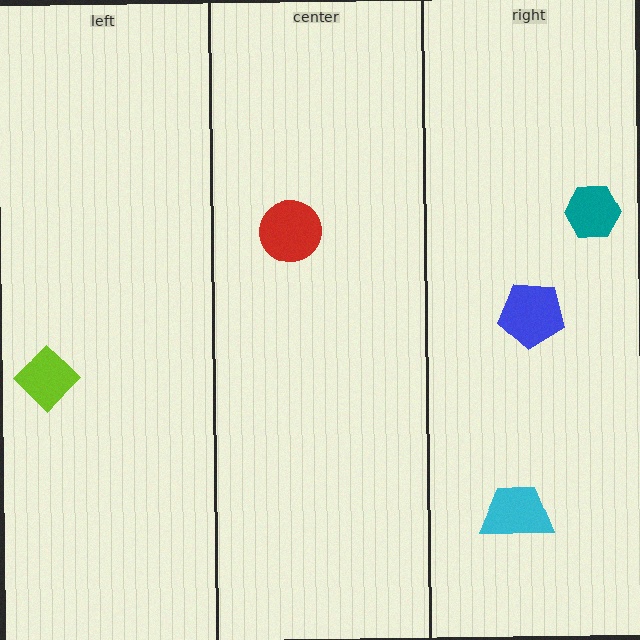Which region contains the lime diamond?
The left region.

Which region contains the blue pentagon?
The right region.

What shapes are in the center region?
The red circle.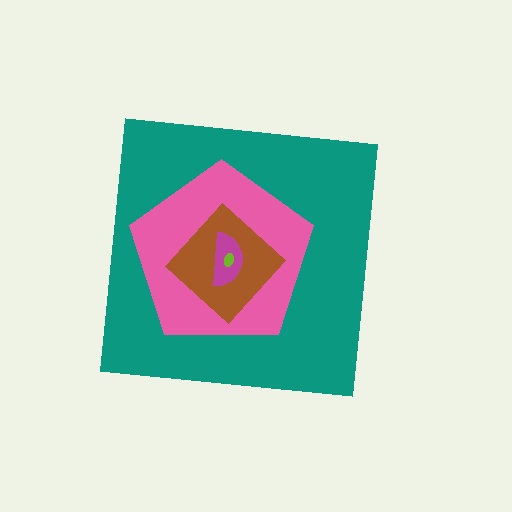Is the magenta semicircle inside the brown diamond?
Yes.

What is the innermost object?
The lime ellipse.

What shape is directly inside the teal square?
The pink pentagon.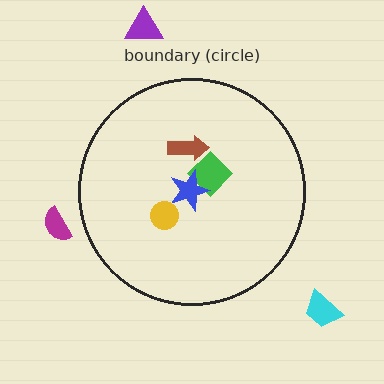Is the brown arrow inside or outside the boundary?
Inside.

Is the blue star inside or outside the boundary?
Inside.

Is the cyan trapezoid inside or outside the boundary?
Outside.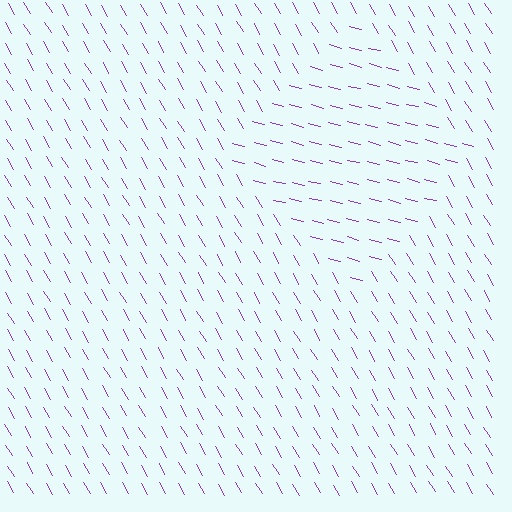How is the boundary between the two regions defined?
The boundary is defined purely by a change in line orientation (approximately 45 degrees difference). All lines are the same color and thickness.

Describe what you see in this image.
The image is filled with small purple line segments. A diamond region in the image has lines oriented differently from the surrounding lines, creating a visible texture boundary.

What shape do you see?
I see a diamond.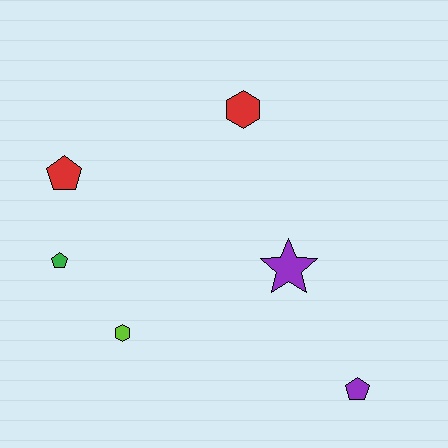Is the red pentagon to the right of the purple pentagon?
No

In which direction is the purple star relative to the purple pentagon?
The purple star is above the purple pentagon.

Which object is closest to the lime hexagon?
The green pentagon is closest to the lime hexagon.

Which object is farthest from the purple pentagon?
The red pentagon is farthest from the purple pentagon.